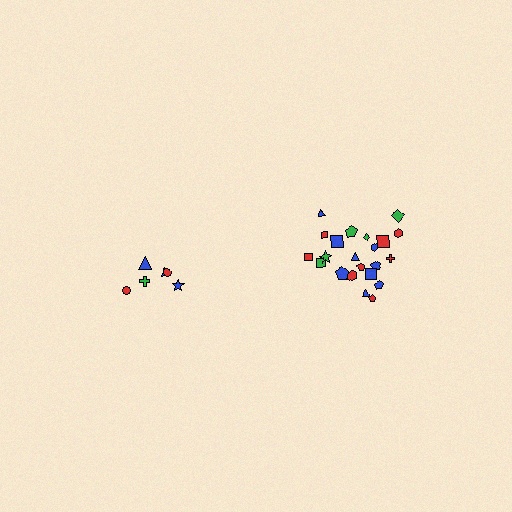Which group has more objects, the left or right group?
The right group.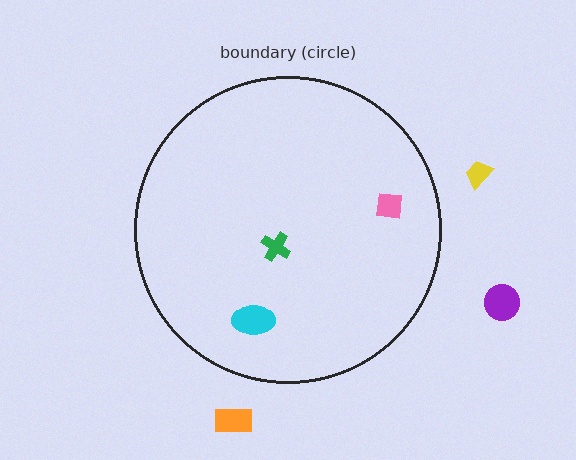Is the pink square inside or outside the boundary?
Inside.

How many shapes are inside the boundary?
3 inside, 3 outside.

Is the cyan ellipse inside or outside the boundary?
Inside.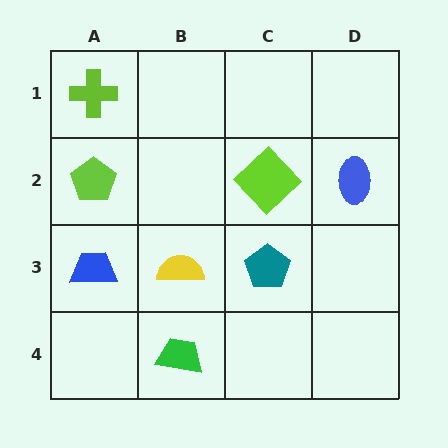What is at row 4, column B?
A green trapezoid.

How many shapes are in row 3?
3 shapes.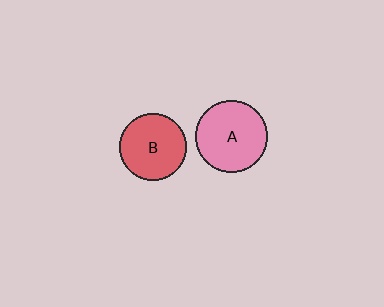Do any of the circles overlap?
No, none of the circles overlap.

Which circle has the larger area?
Circle A (pink).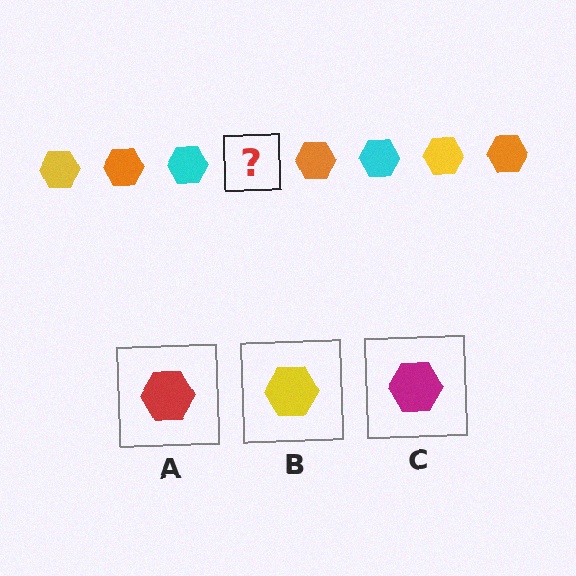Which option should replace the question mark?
Option B.